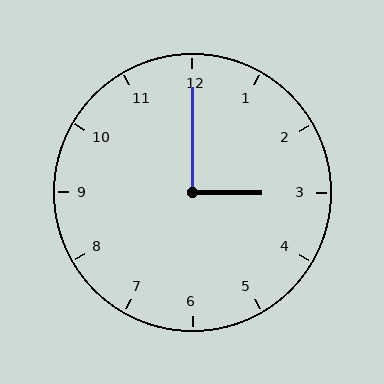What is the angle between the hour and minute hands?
Approximately 90 degrees.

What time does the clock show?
3:00.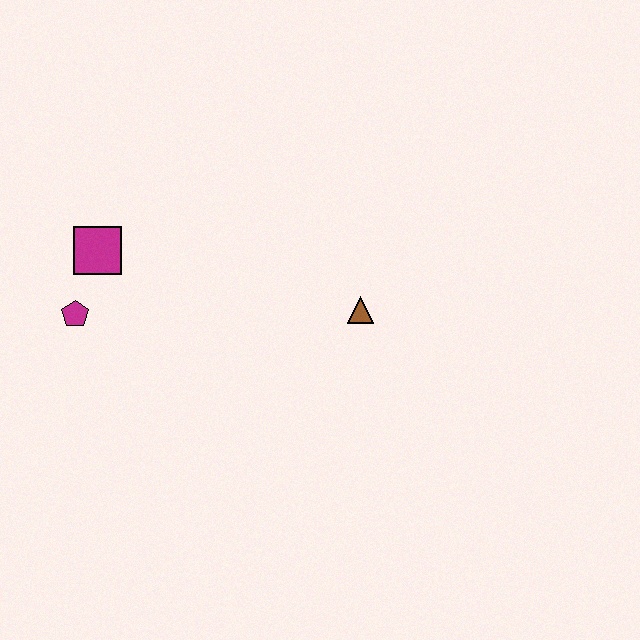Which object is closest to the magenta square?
The magenta pentagon is closest to the magenta square.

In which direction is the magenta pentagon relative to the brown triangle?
The magenta pentagon is to the left of the brown triangle.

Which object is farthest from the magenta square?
The brown triangle is farthest from the magenta square.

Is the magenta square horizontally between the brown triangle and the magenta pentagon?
Yes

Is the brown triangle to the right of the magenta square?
Yes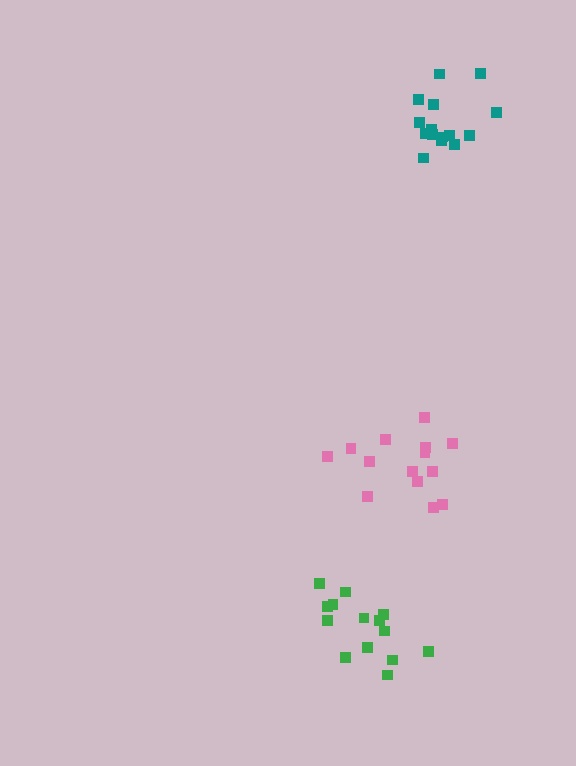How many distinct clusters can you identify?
There are 3 distinct clusters.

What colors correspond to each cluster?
The clusters are colored: teal, pink, green.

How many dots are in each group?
Group 1: 15 dots, Group 2: 14 dots, Group 3: 14 dots (43 total).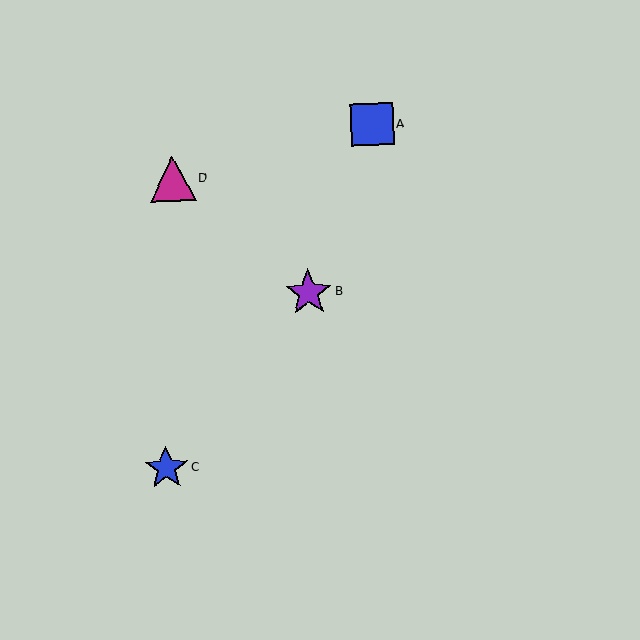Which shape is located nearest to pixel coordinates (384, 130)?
The blue square (labeled A) at (372, 124) is nearest to that location.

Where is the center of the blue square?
The center of the blue square is at (372, 124).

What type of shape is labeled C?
Shape C is a blue star.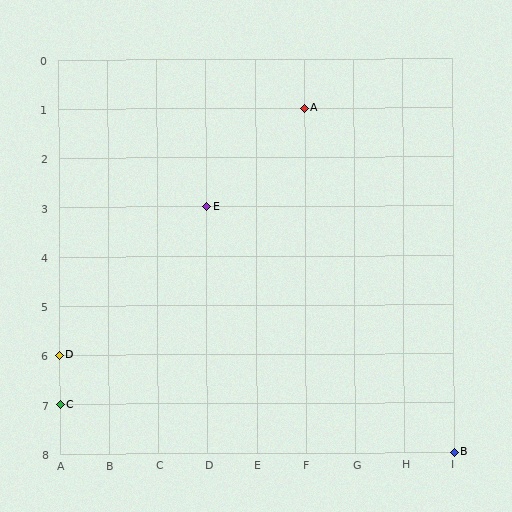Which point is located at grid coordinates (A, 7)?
Point C is at (A, 7).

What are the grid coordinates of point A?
Point A is at grid coordinates (F, 1).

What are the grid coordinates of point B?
Point B is at grid coordinates (I, 8).